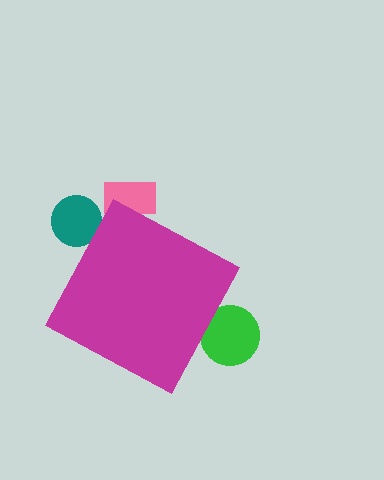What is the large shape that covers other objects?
A magenta diamond.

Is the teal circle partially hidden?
Yes, the teal circle is partially hidden behind the magenta diamond.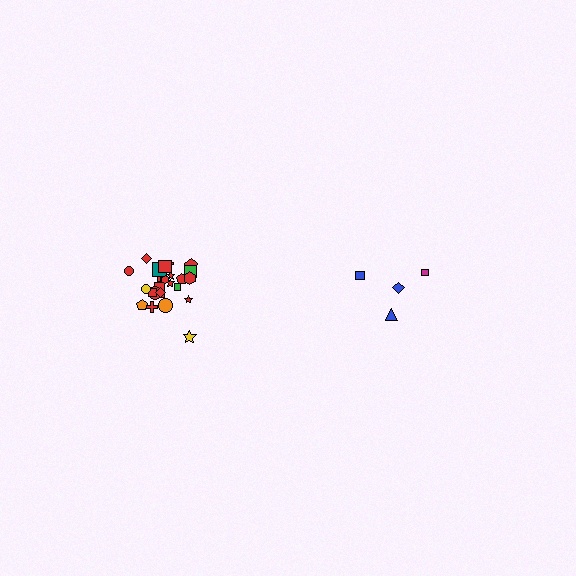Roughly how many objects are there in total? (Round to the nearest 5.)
Roughly 30 objects in total.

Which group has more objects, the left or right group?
The left group.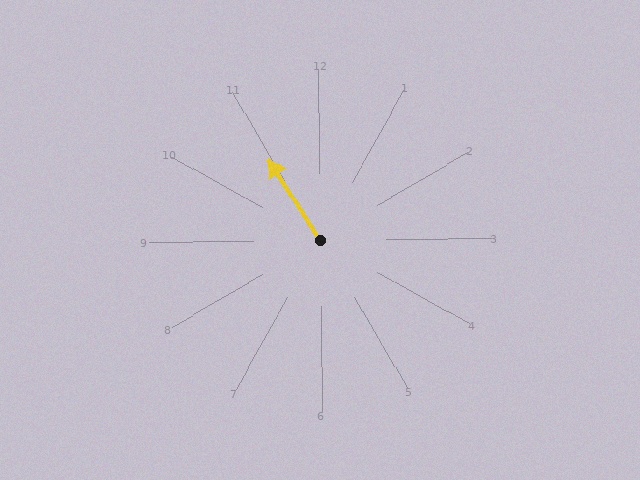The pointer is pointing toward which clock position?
Roughly 11 o'clock.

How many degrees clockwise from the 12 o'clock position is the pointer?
Approximately 328 degrees.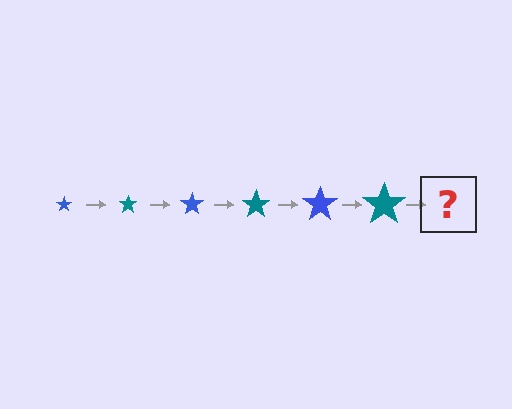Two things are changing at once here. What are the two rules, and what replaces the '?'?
The two rules are that the star grows larger each step and the color cycles through blue and teal. The '?' should be a blue star, larger than the previous one.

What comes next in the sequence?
The next element should be a blue star, larger than the previous one.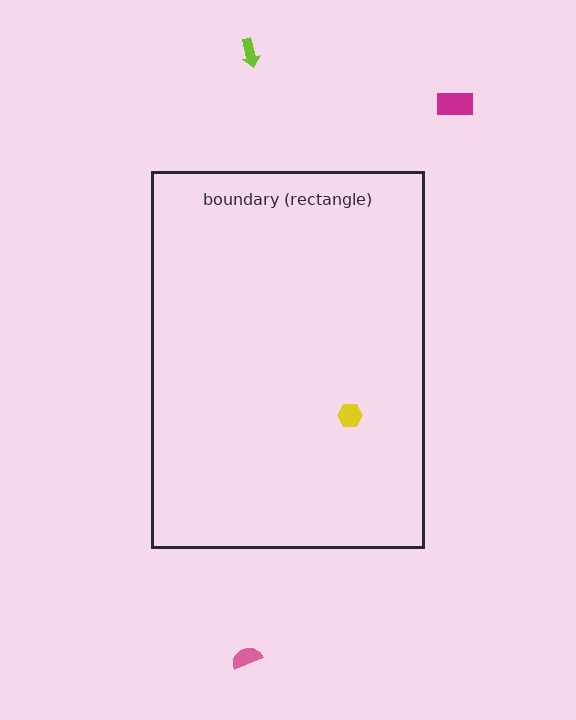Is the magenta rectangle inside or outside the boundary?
Outside.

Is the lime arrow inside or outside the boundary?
Outside.